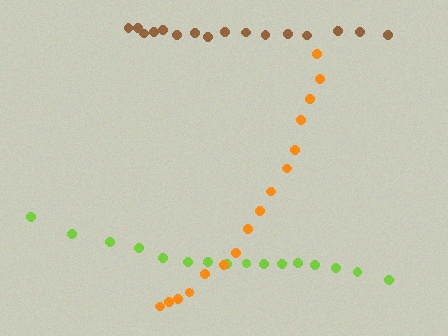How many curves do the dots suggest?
There are 3 distinct paths.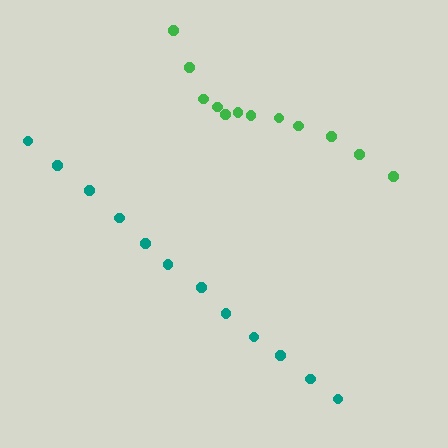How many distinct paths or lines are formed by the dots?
There are 2 distinct paths.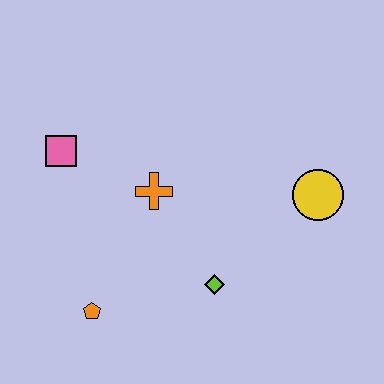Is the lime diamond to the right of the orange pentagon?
Yes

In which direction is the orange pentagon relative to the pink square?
The orange pentagon is below the pink square.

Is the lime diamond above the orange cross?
No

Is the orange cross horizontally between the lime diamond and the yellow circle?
No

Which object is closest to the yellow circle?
The lime diamond is closest to the yellow circle.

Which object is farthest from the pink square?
The yellow circle is farthest from the pink square.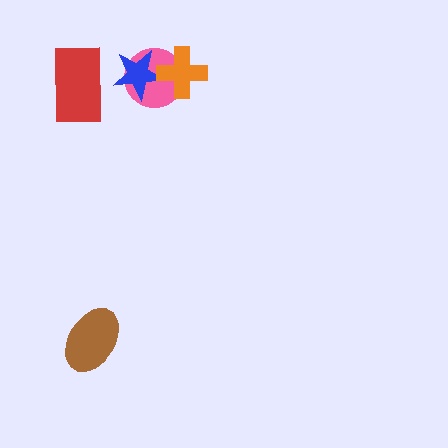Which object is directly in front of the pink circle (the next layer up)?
The blue star is directly in front of the pink circle.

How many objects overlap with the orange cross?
2 objects overlap with the orange cross.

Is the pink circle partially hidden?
Yes, it is partially covered by another shape.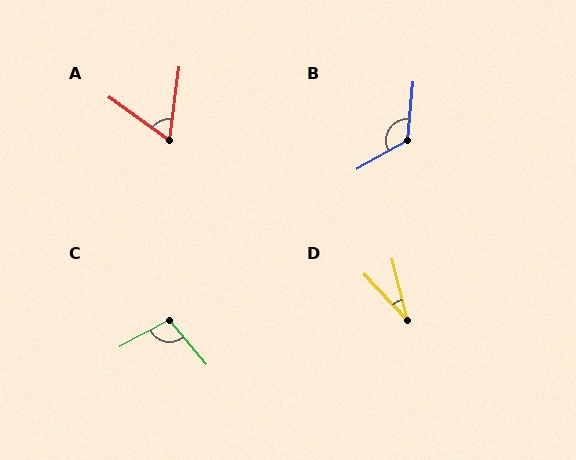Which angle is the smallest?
D, at approximately 29 degrees.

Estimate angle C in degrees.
Approximately 102 degrees.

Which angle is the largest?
B, at approximately 124 degrees.